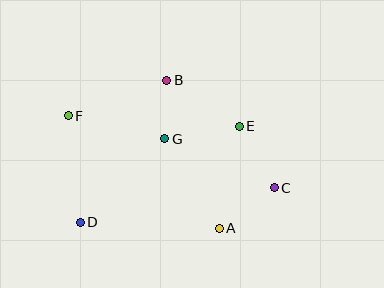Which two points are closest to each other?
Points B and G are closest to each other.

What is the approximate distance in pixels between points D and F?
The distance between D and F is approximately 107 pixels.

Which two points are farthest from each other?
Points C and F are farthest from each other.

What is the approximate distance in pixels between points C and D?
The distance between C and D is approximately 197 pixels.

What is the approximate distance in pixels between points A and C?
The distance between A and C is approximately 68 pixels.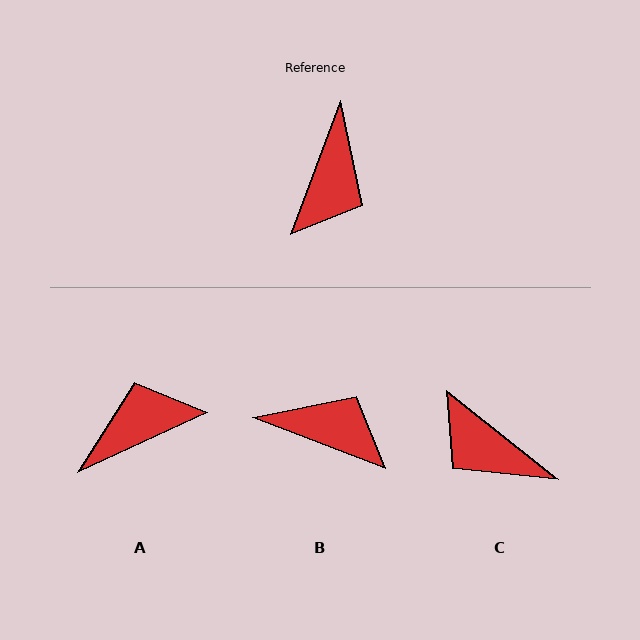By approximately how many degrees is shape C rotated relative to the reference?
Approximately 108 degrees clockwise.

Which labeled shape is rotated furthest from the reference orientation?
A, about 135 degrees away.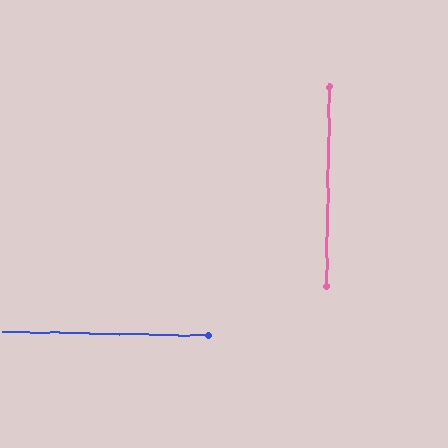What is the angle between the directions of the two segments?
Approximately 90 degrees.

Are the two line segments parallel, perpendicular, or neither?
Perpendicular — they meet at approximately 90°.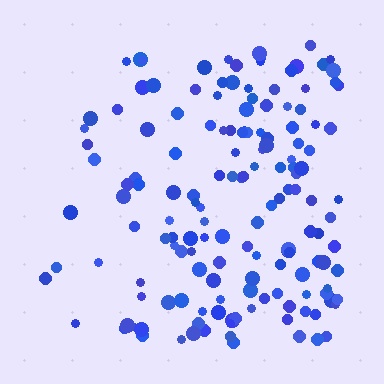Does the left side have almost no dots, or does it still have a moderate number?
Still a moderate number, just noticeably fewer than the right.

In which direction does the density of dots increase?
From left to right, with the right side densest.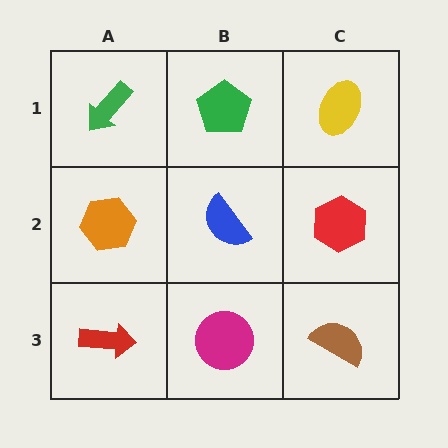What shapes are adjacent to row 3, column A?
An orange hexagon (row 2, column A), a magenta circle (row 3, column B).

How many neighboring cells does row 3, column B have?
3.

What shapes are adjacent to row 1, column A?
An orange hexagon (row 2, column A), a green pentagon (row 1, column B).